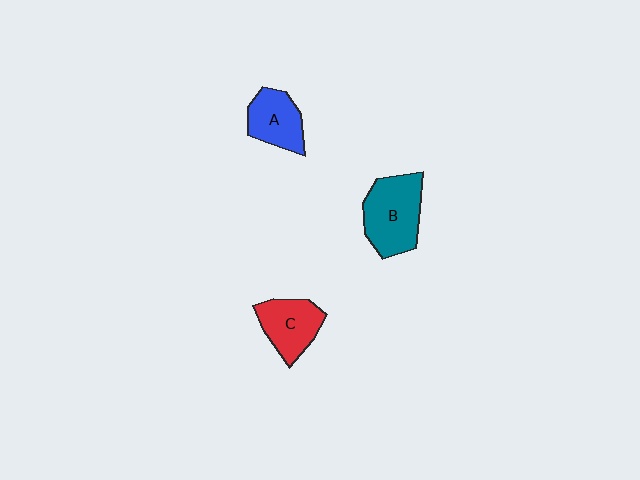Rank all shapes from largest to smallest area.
From largest to smallest: B (teal), C (red), A (blue).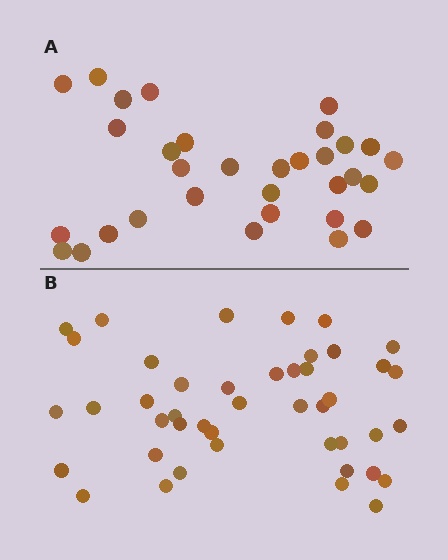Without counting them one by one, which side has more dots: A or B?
Region B (the bottom region) has more dots.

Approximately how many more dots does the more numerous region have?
Region B has roughly 12 or so more dots than region A.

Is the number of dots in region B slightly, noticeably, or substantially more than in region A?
Region B has noticeably more, but not dramatically so. The ratio is roughly 1.4 to 1.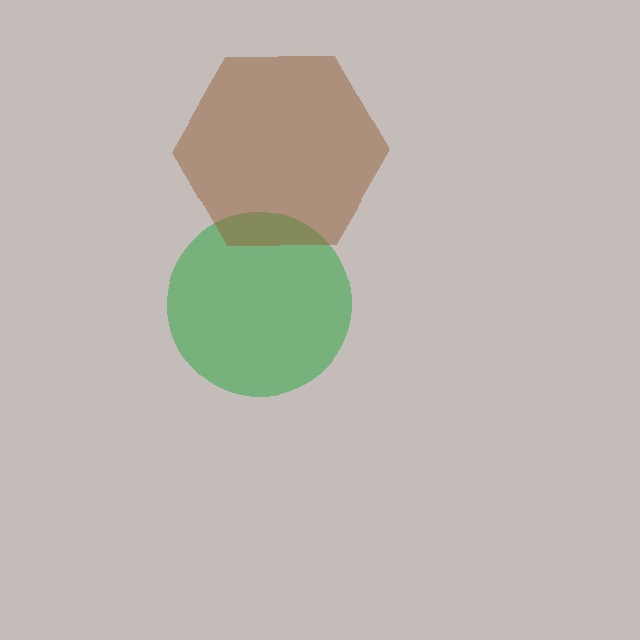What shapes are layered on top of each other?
The layered shapes are: a green circle, a brown hexagon.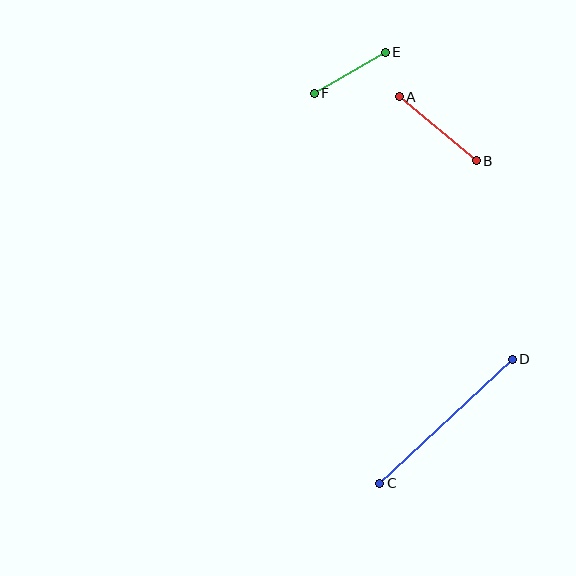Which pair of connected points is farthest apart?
Points C and D are farthest apart.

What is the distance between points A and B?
The distance is approximately 100 pixels.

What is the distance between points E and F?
The distance is approximately 82 pixels.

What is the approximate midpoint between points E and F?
The midpoint is at approximately (350, 73) pixels.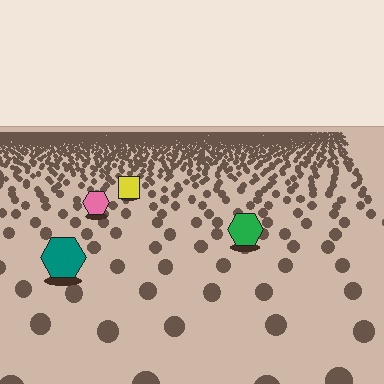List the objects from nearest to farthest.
From nearest to farthest: the teal hexagon, the green hexagon, the pink hexagon, the yellow square.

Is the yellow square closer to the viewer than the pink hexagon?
No. The pink hexagon is closer — you can tell from the texture gradient: the ground texture is coarser near it.